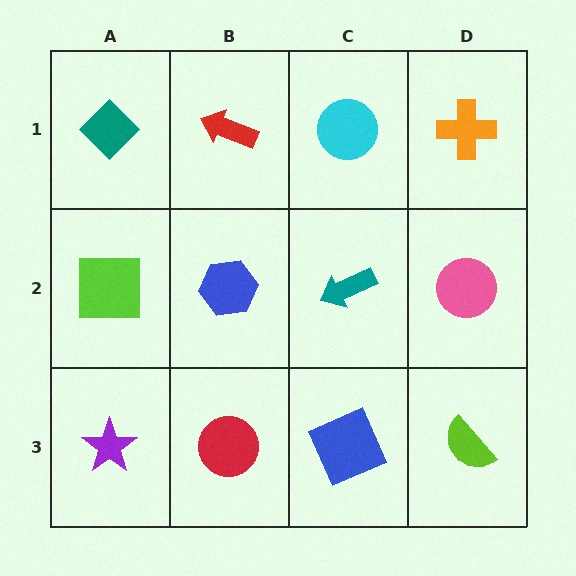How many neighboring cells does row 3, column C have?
3.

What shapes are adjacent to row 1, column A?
A lime square (row 2, column A), a red arrow (row 1, column B).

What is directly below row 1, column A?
A lime square.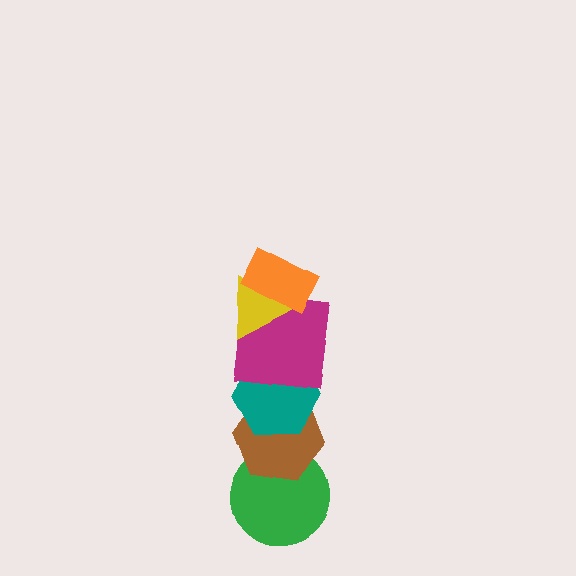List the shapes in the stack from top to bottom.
From top to bottom: the orange rectangle, the yellow triangle, the magenta square, the teal hexagon, the brown hexagon, the green circle.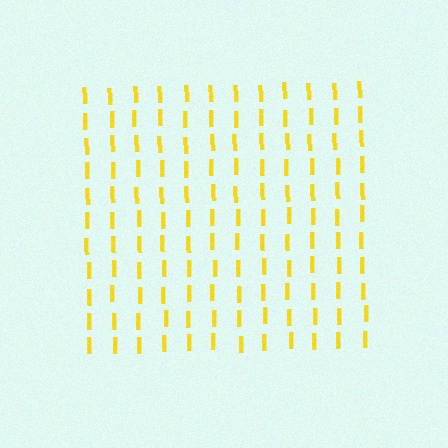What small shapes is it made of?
It is made of small letter I's.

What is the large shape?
The large shape is a square.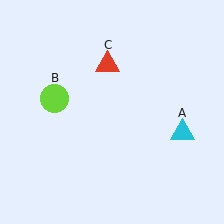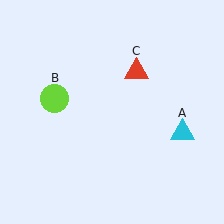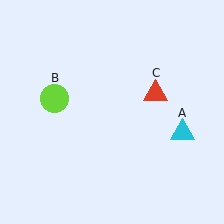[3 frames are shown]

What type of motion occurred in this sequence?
The red triangle (object C) rotated clockwise around the center of the scene.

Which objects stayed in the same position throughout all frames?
Cyan triangle (object A) and lime circle (object B) remained stationary.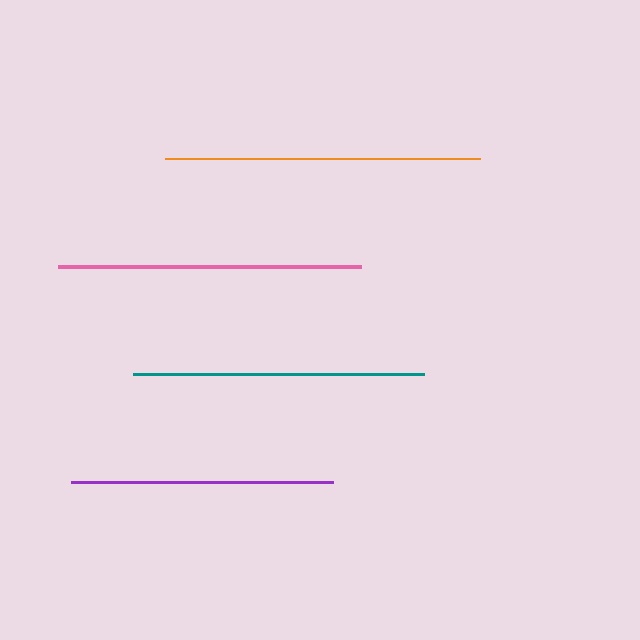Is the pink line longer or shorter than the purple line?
The pink line is longer than the purple line.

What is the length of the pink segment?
The pink segment is approximately 303 pixels long.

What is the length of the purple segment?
The purple segment is approximately 261 pixels long.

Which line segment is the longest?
The orange line is the longest at approximately 315 pixels.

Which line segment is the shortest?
The purple line is the shortest at approximately 261 pixels.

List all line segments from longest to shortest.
From longest to shortest: orange, pink, teal, purple.